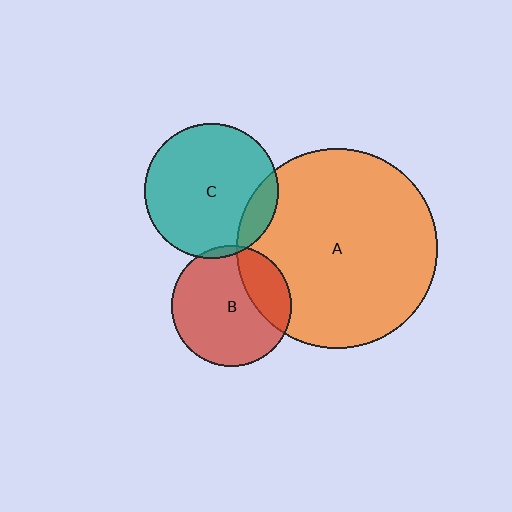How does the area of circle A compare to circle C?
Approximately 2.2 times.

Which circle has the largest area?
Circle A (orange).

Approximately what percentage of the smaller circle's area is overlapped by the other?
Approximately 15%.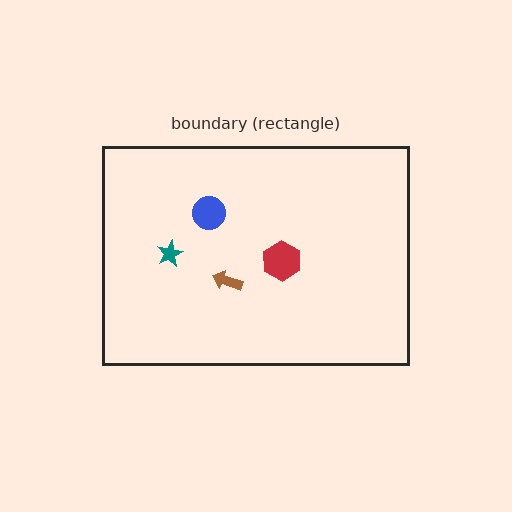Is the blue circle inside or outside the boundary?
Inside.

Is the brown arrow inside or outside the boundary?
Inside.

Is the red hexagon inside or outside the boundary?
Inside.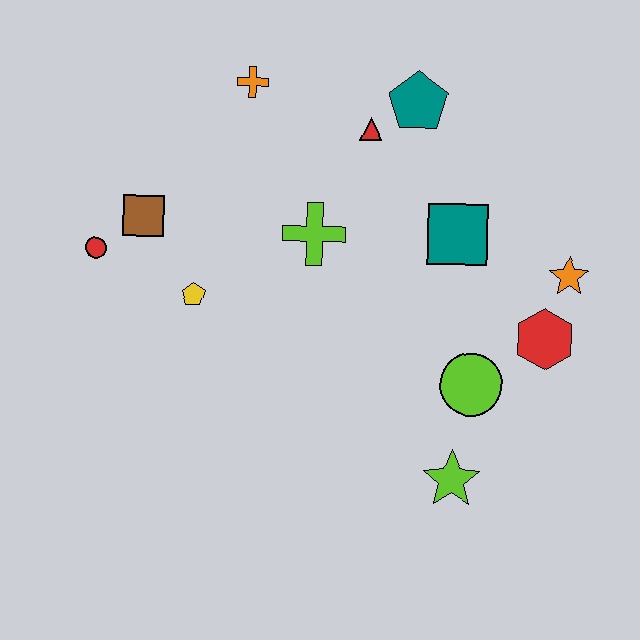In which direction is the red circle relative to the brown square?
The red circle is to the left of the brown square.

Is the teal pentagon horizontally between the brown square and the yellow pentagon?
No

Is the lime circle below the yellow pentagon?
Yes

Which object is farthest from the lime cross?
The lime star is farthest from the lime cross.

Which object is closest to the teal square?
The orange star is closest to the teal square.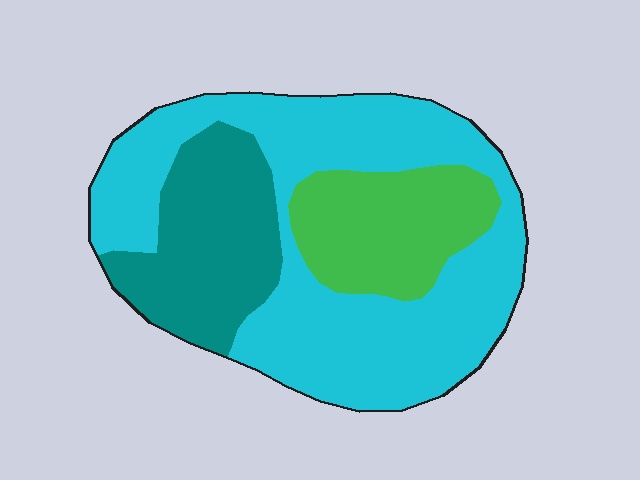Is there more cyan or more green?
Cyan.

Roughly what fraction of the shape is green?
Green covers around 20% of the shape.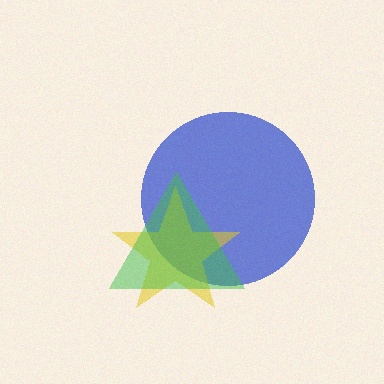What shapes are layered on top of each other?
The layered shapes are: a blue circle, a yellow star, a green triangle.